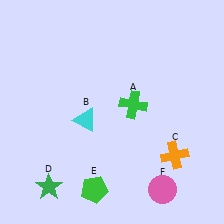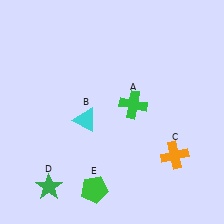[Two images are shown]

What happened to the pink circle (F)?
The pink circle (F) was removed in Image 2. It was in the bottom-right area of Image 1.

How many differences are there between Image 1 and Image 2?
There is 1 difference between the two images.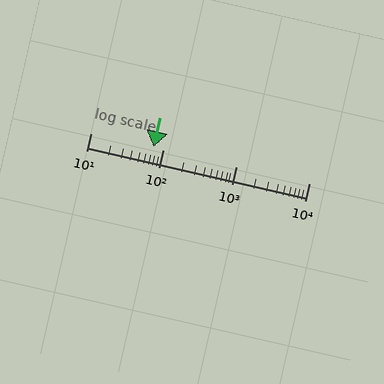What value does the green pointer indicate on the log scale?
The pointer indicates approximately 74.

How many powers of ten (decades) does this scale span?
The scale spans 3 decades, from 10 to 10000.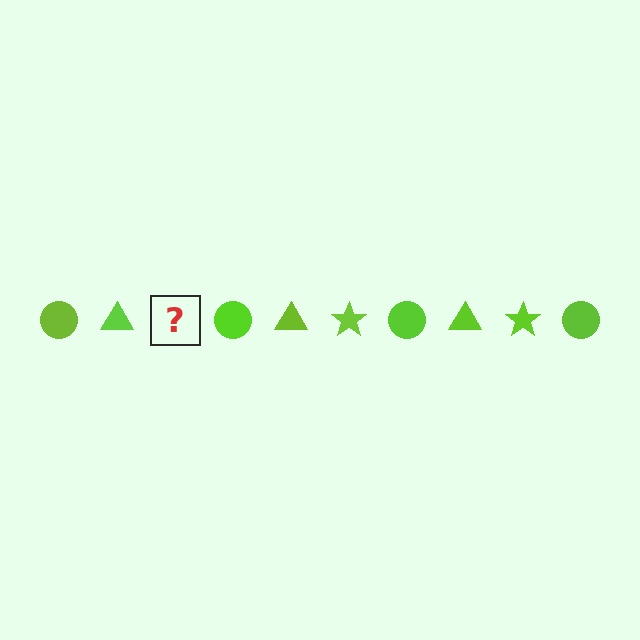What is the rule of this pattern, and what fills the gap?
The rule is that the pattern cycles through circle, triangle, star shapes in lime. The gap should be filled with a lime star.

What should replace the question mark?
The question mark should be replaced with a lime star.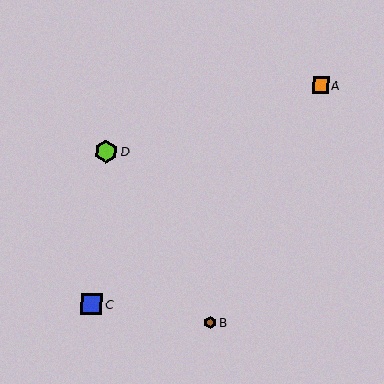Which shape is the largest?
The lime hexagon (labeled D) is the largest.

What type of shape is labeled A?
Shape A is an orange square.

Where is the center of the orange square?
The center of the orange square is at (321, 85).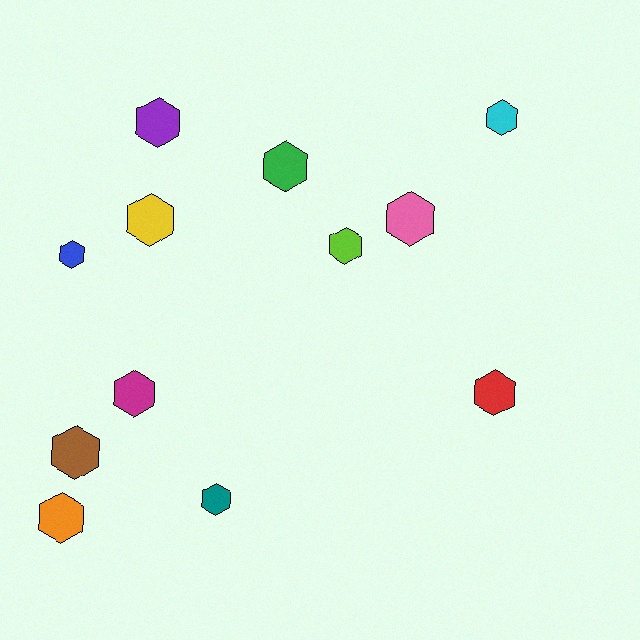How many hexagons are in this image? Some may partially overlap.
There are 12 hexagons.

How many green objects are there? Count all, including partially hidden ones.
There is 1 green object.